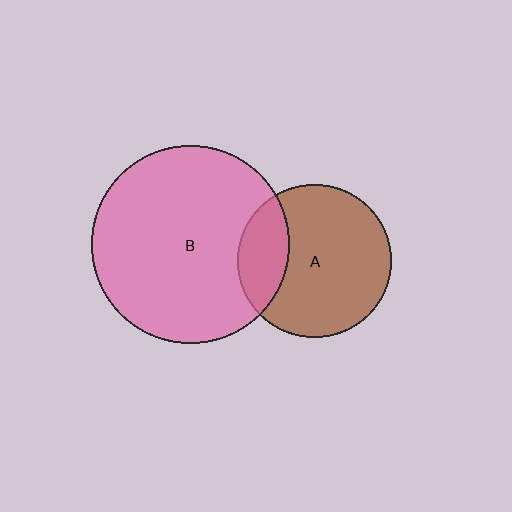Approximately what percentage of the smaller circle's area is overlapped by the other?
Approximately 25%.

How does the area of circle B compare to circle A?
Approximately 1.7 times.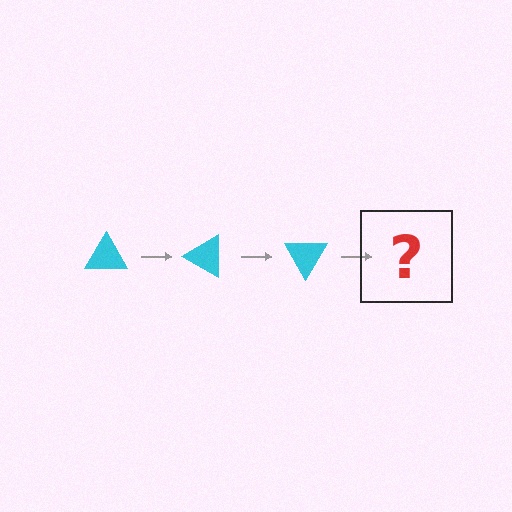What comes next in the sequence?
The next element should be a cyan triangle rotated 90 degrees.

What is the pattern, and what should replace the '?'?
The pattern is that the triangle rotates 30 degrees each step. The '?' should be a cyan triangle rotated 90 degrees.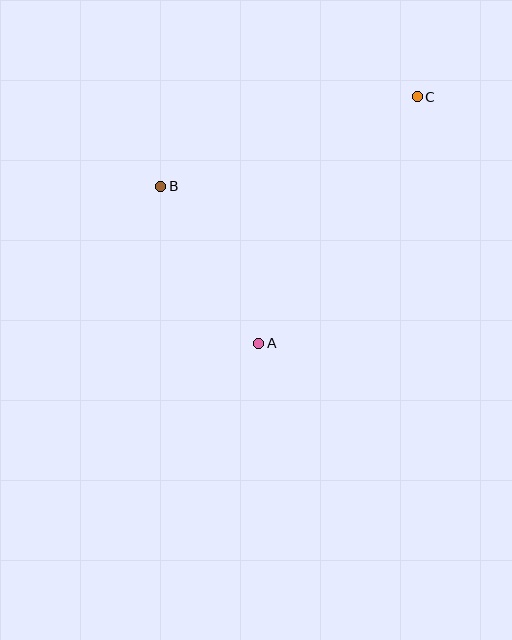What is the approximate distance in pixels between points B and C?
The distance between B and C is approximately 272 pixels.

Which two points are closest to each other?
Points A and B are closest to each other.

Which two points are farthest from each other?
Points A and C are farthest from each other.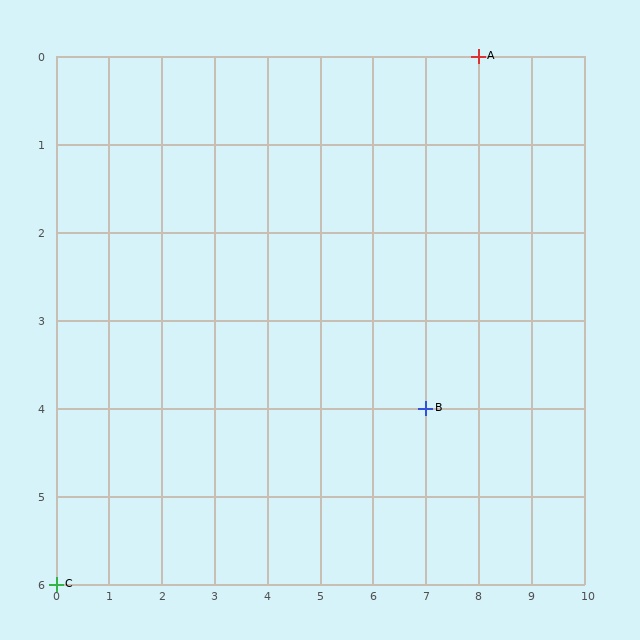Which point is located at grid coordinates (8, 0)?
Point A is at (8, 0).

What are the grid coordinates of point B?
Point B is at grid coordinates (7, 4).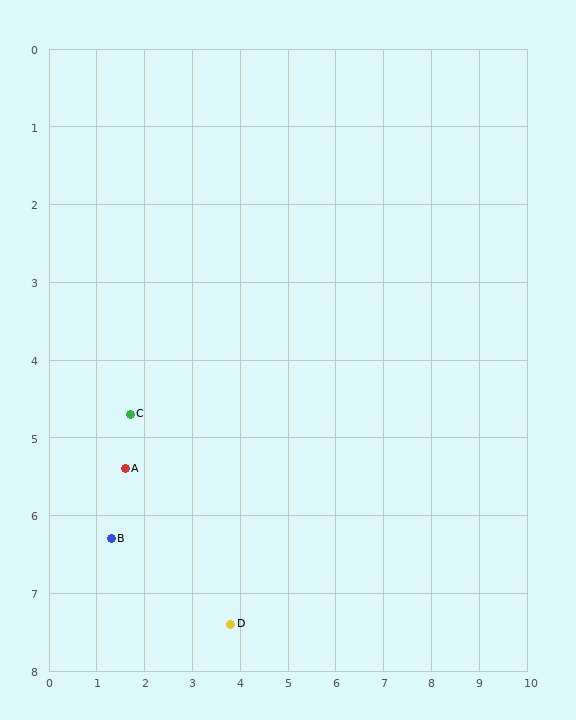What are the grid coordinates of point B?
Point B is at approximately (1.3, 6.3).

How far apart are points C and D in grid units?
Points C and D are about 3.4 grid units apart.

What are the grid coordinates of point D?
Point D is at approximately (3.8, 7.4).